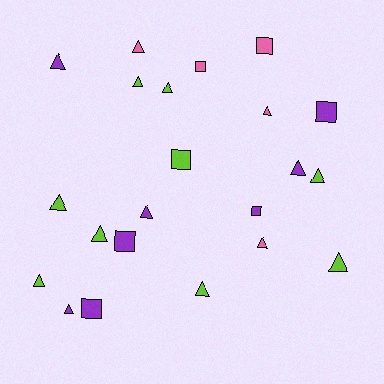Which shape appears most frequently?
Triangle, with 15 objects.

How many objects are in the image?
There are 22 objects.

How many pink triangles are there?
There are 3 pink triangles.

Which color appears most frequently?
Lime, with 9 objects.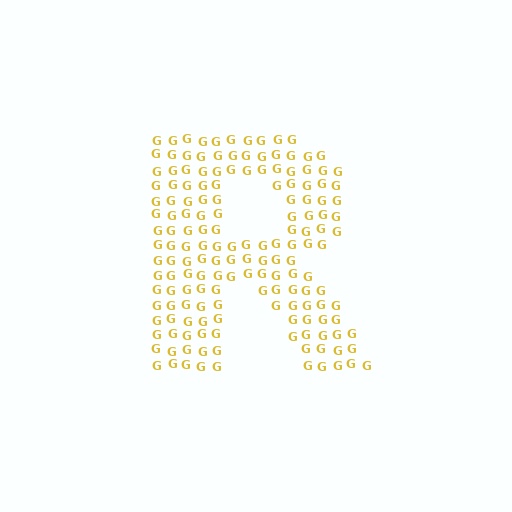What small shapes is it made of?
It is made of small letter G's.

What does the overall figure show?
The overall figure shows the letter R.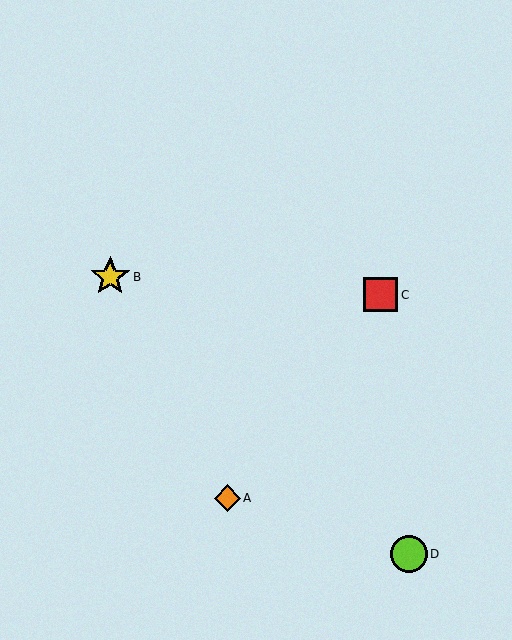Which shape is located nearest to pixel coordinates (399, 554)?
The lime circle (labeled D) at (409, 554) is nearest to that location.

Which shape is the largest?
The yellow star (labeled B) is the largest.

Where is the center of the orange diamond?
The center of the orange diamond is at (227, 498).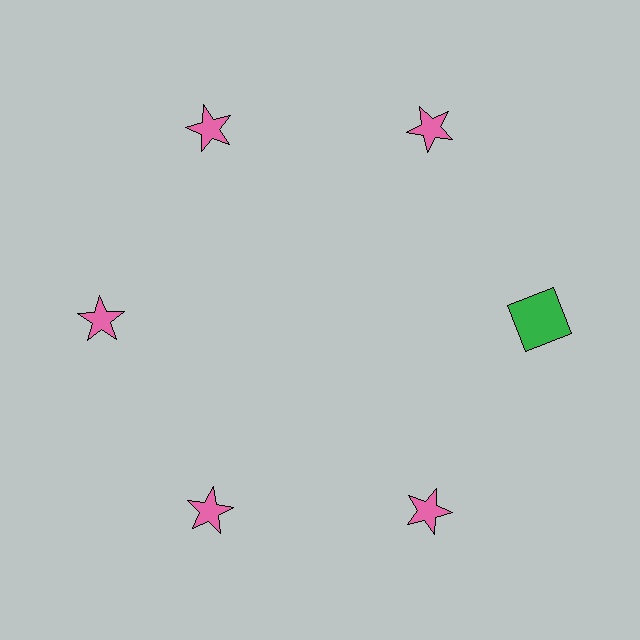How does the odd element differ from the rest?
It differs in both color (green instead of pink) and shape (square instead of star).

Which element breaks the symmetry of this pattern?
The green square at roughly the 3 o'clock position breaks the symmetry. All other shapes are pink stars.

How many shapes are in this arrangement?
There are 6 shapes arranged in a ring pattern.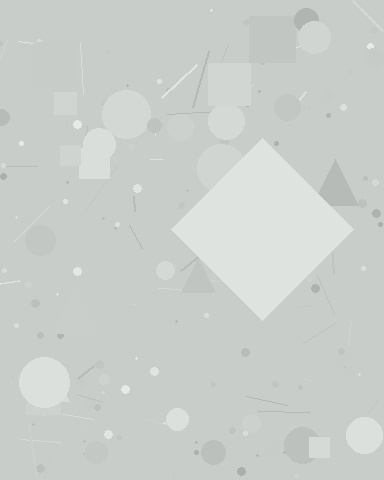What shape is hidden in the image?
A diamond is hidden in the image.